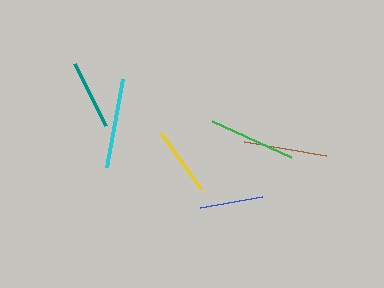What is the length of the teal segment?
The teal segment is approximately 69 pixels long.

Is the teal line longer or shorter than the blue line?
The teal line is longer than the blue line.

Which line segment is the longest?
The cyan line is the longest at approximately 90 pixels.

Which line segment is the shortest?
The blue line is the shortest at approximately 63 pixels.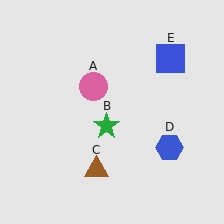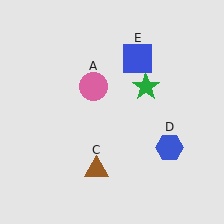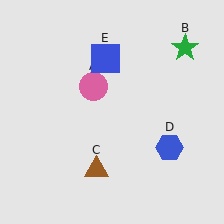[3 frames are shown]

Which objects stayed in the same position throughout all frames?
Pink circle (object A) and brown triangle (object C) and blue hexagon (object D) remained stationary.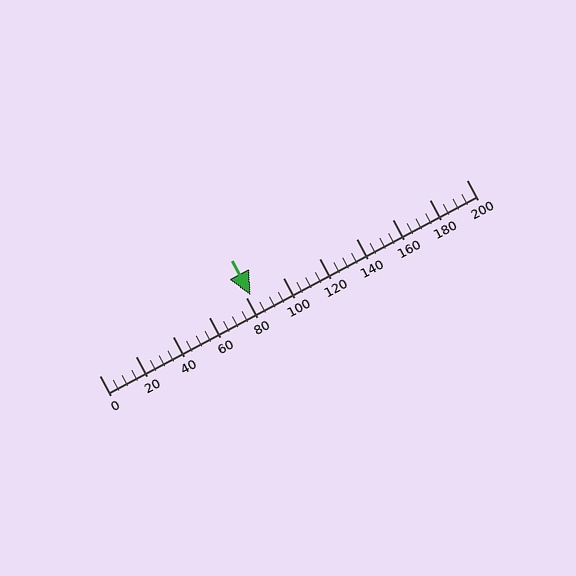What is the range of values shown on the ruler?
The ruler shows values from 0 to 200.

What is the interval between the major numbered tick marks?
The major tick marks are spaced 20 units apart.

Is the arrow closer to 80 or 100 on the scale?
The arrow is closer to 80.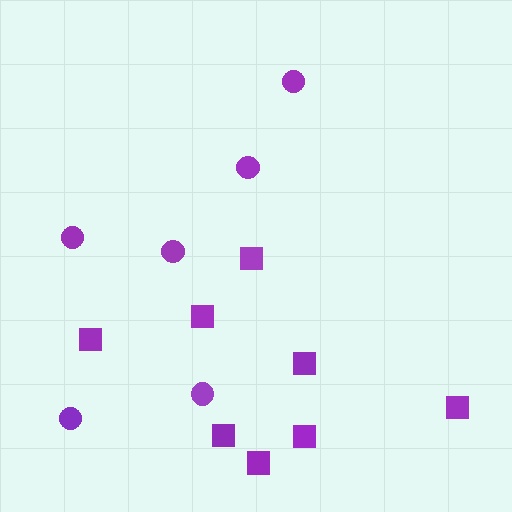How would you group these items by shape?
There are 2 groups: one group of circles (6) and one group of squares (8).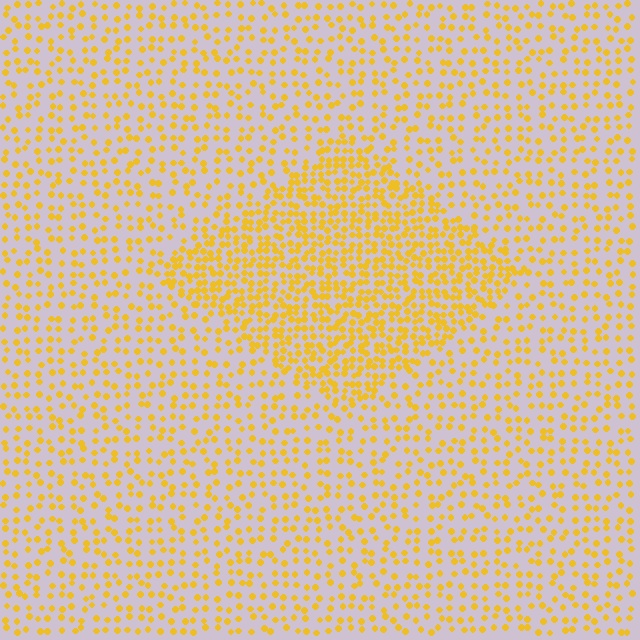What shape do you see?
I see a diamond.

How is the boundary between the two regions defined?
The boundary is defined by a change in element density (approximately 2.1x ratio). All elements are the same color, size, and shape.